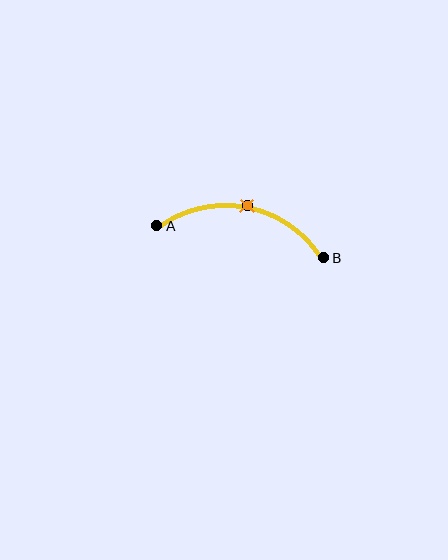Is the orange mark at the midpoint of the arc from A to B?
Yes. The orange mark lies on the arc at equal arc-length from both A and B — it is the arc midpoint.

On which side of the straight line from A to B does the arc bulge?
The arc bulges above the straight line connecting A and B.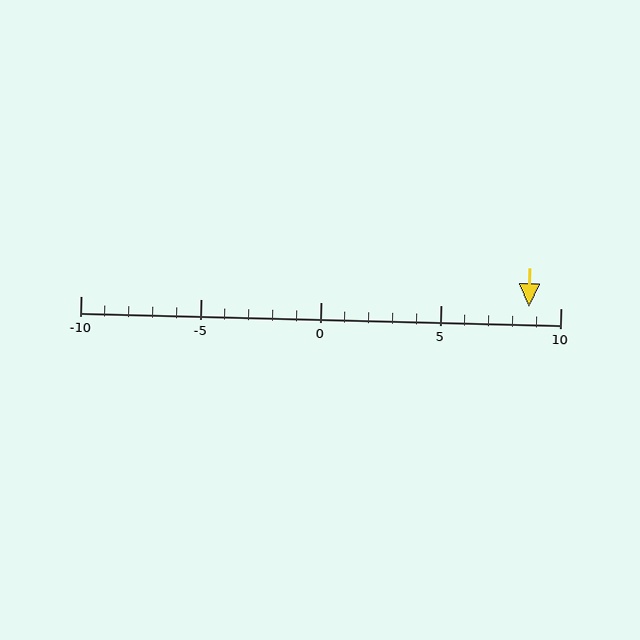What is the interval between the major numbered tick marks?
The major tick marks are spaced 5 units apart.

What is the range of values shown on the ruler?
The ruler shows values from -10 to 10.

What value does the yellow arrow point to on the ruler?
The yellow arrow points to approximately 9.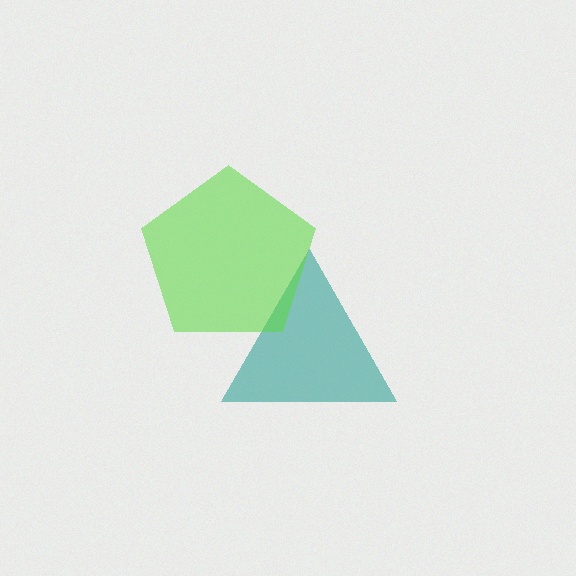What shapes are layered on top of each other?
The layered shapes are: a teal triangle, a lime pentagon.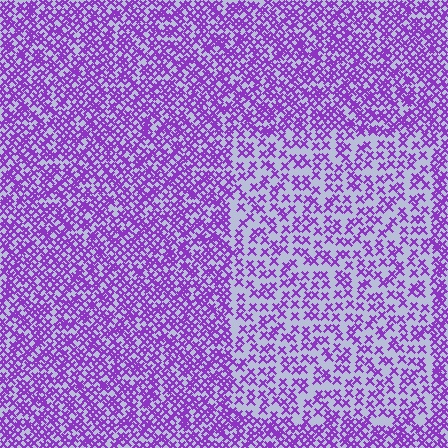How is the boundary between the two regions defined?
The boundary is defined by a change in element density (approximately 1.9x ratio). All elements are the same color, size, and shape.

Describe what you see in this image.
The image contains small purple elements arranged at two different densities. A rectangle-shaped region is visible where the elements are less densely packed than the surrounding area.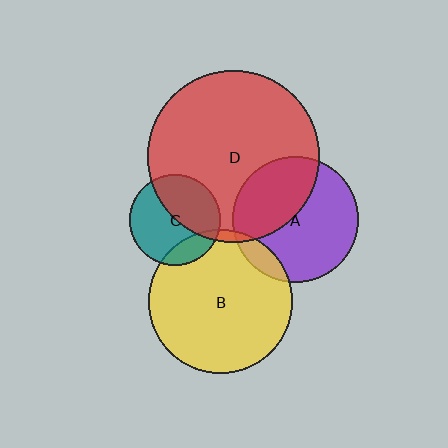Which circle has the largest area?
Circle D (red).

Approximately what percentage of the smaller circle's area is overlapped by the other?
Approximately 5%.